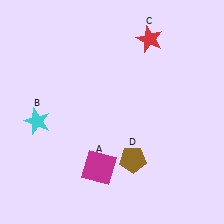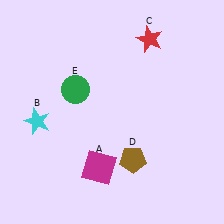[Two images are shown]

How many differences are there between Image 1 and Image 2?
There is 1 difference between the two images.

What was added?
A green circle (E) was added in Image 2.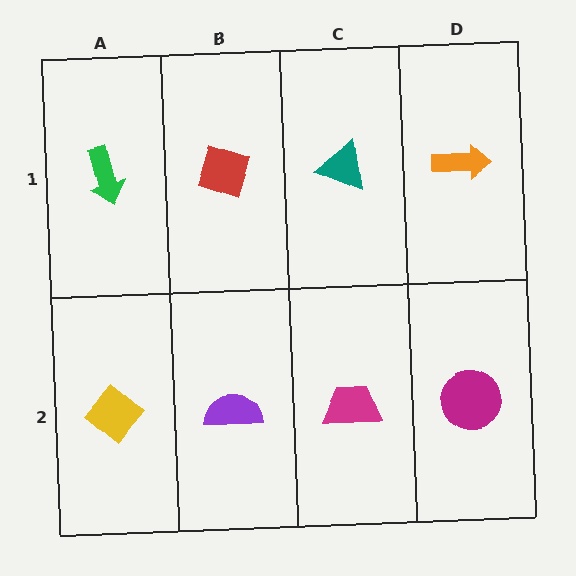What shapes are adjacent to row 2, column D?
An orange arrow (row 1, column D), a magenta trapezoid (row 2, column C).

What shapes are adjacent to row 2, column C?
A teal triangle (row 1, column C), a purple semicircle (row 2, column B), a magenta circle (row 2, column D).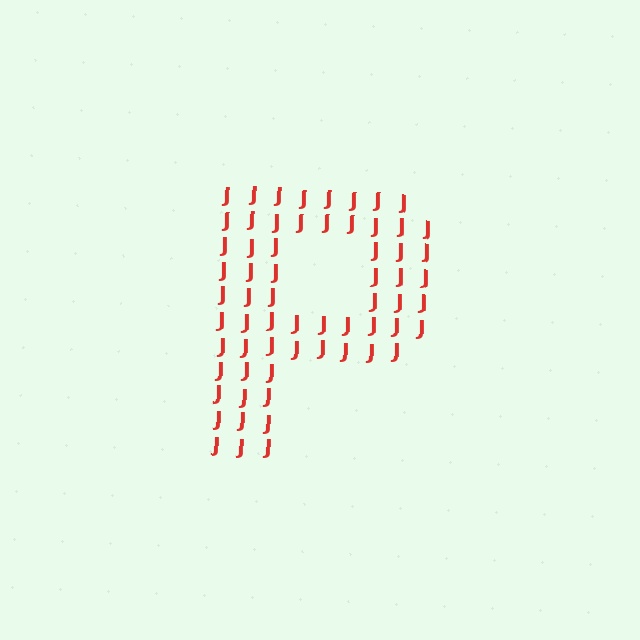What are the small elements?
The small elements are letter J's.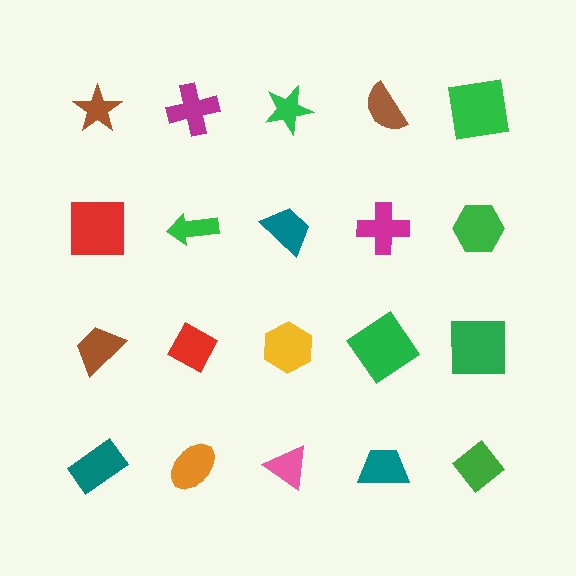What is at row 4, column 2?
An orange ellipse.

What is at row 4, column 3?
A pink triangle.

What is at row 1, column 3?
A green star.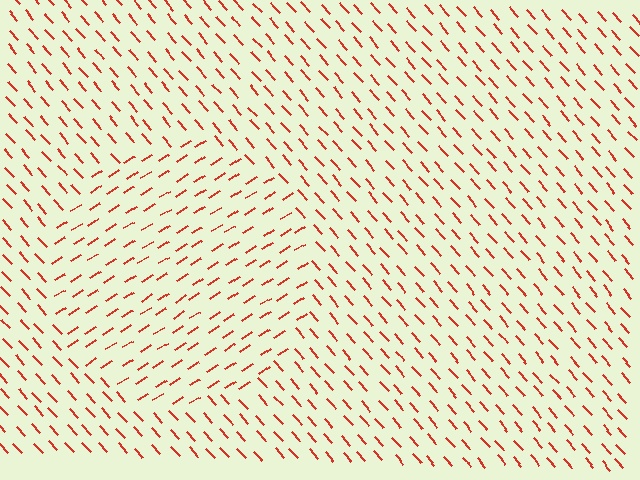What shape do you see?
I see a circle.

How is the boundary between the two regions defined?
The boundary is defined purely by a change in line orientation (approximately 81 degrees difference). All lines are the same color and thickness.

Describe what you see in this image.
The image is filled with small red line segments. A circle region in the image has lines oriented differently from the surrounding lines, creating a visible texture boundary.